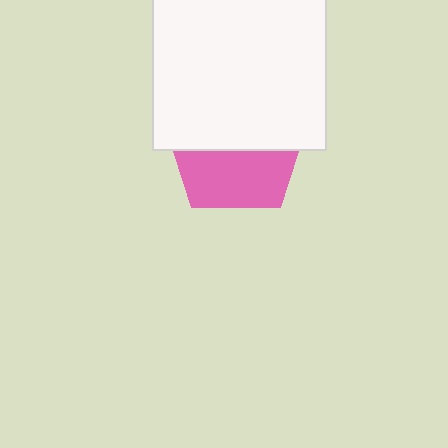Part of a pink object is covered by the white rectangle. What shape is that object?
It is a pentagon.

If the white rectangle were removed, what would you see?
You would see the complete pink pentagon.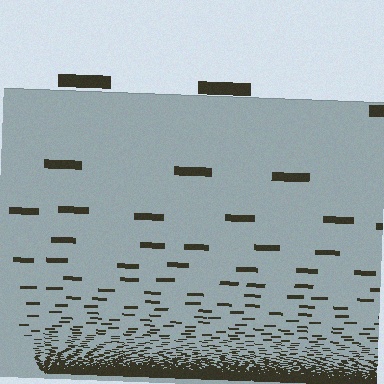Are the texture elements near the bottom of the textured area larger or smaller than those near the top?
Smaller. The gradient is inverted — elements near the bottom are smaller and denser.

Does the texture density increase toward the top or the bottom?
Density increases toward the bottom.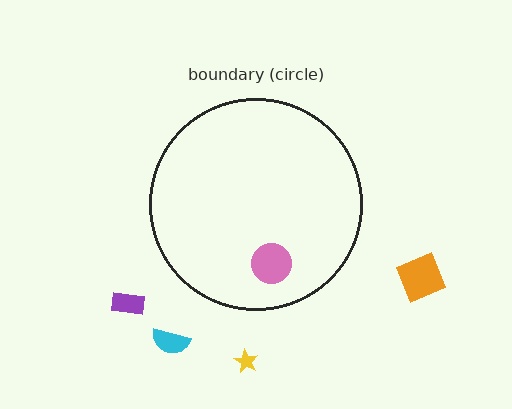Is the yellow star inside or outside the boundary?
Outside.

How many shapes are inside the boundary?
1 inside, 4 outside.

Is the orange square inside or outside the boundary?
Outside.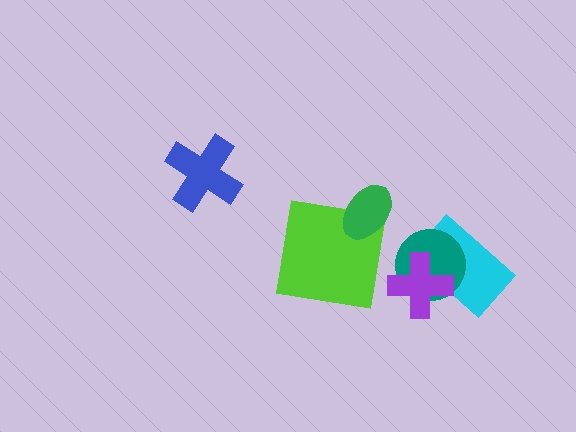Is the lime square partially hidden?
Yes, it is partially covered by another shape.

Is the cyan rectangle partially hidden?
Yes, it is partially covered by another shape.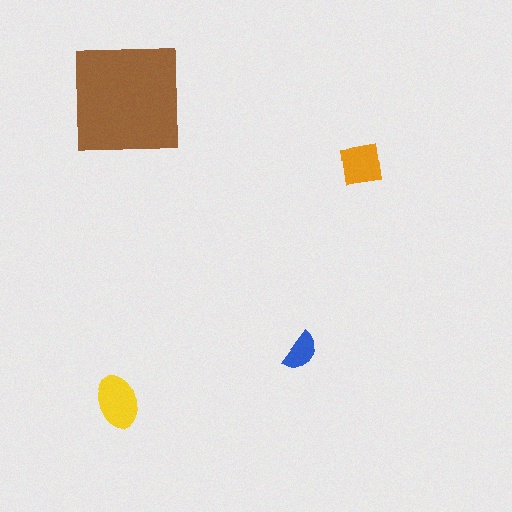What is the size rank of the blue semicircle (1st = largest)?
4th.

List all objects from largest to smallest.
The brown square, the yellow ellipse, the orange square, the blue semicircle.